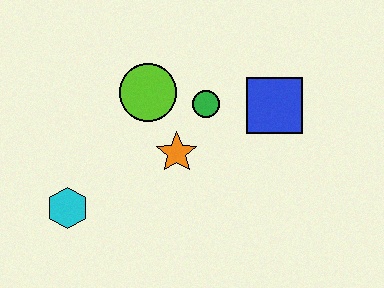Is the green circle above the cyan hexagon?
Yes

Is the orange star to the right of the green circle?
No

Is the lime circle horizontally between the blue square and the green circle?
No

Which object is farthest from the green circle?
The cyan hexagon is farthest from the green circle.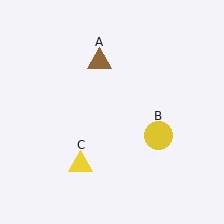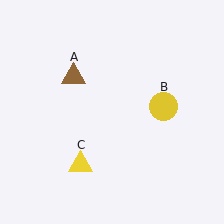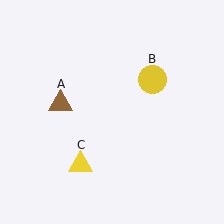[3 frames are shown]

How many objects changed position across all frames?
2 objects changed position: brown triangle (object A), yellow circle (object B).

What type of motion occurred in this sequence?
The brown triangle (object A), yellow circle (object B) rotated counterclockwise around the center of the scene.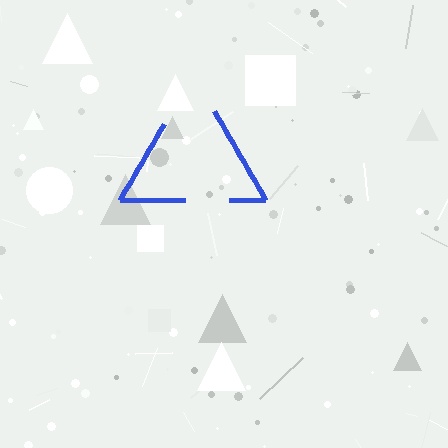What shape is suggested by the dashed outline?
The dashed outline suggests a triangle.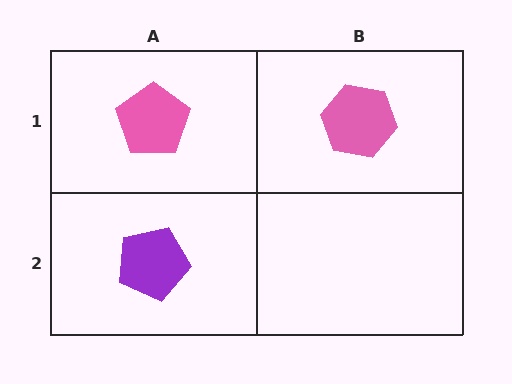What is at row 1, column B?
A pink hexagon.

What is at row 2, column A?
A purple pentagon.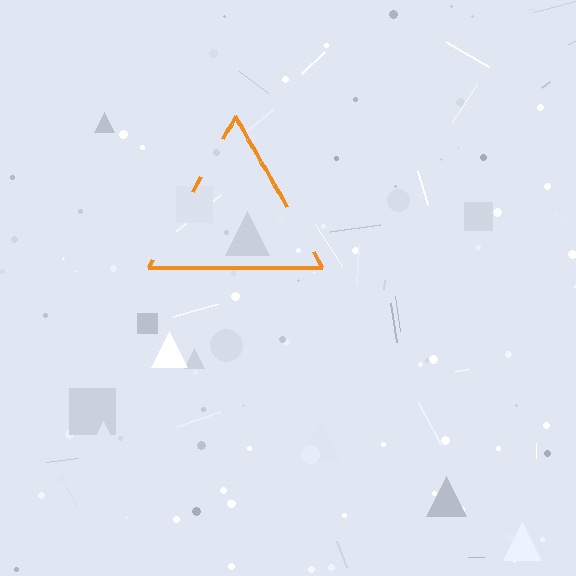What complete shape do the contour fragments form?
The contour fragments form a triangle.